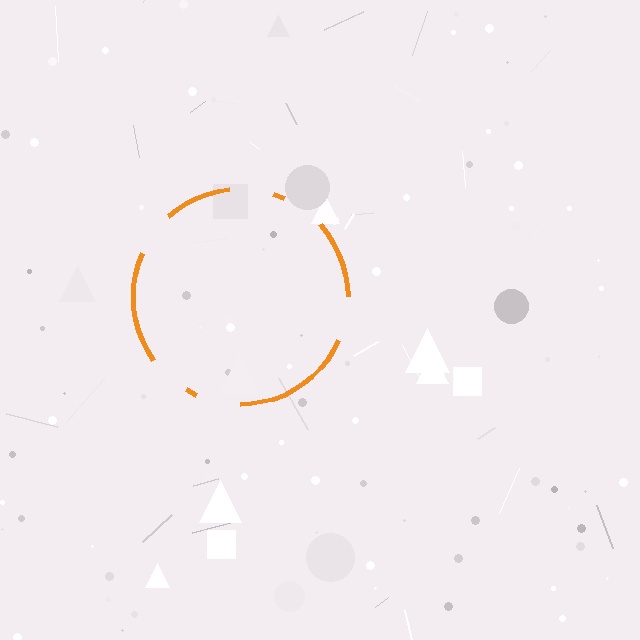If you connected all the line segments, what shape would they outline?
They would outline a circle.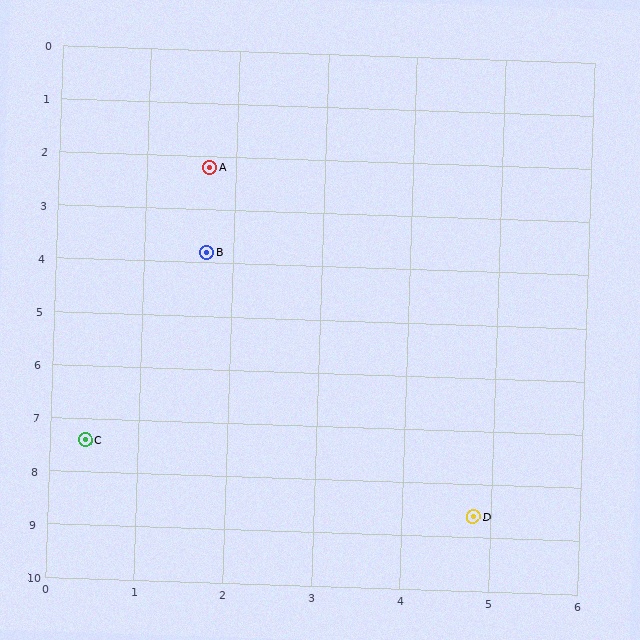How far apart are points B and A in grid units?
Points B and A are about 1.6 grid units apart.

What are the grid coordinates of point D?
Point D is at approximately (4.8, 8.6).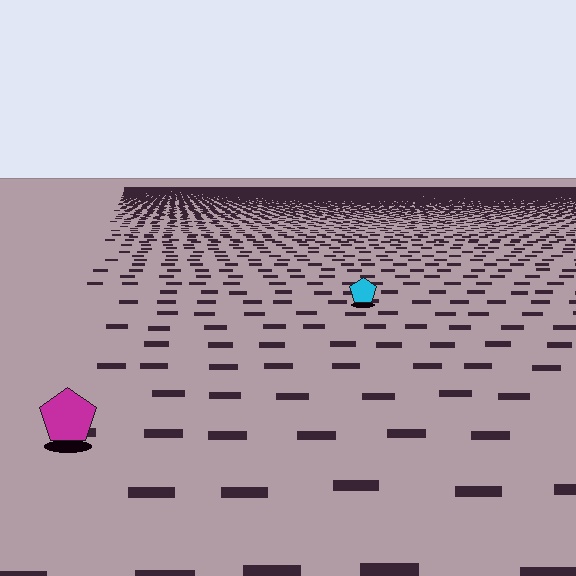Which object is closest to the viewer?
The magenta pentagon is closest. The texture marks near it are larger and more spread out.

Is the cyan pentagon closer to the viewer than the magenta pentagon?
No. The magenta pentagon is closer — you can tell from the texture gradient: the ground texture is coarser near it.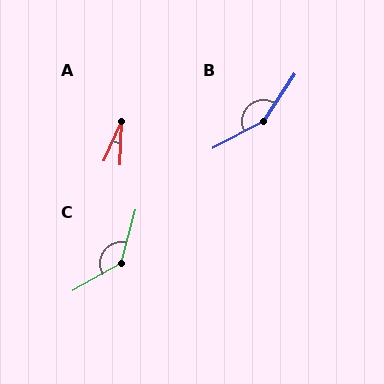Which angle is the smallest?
A, at approximately 22 degrees.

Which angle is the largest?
B, at approximately 151 degrees.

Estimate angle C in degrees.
Approximately 135 degrees.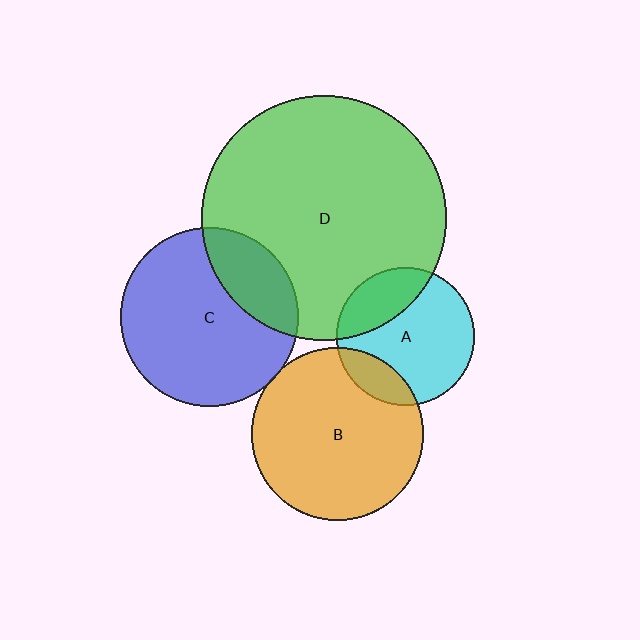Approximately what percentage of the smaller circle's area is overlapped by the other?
Approximately 15%.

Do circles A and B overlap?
Yes.